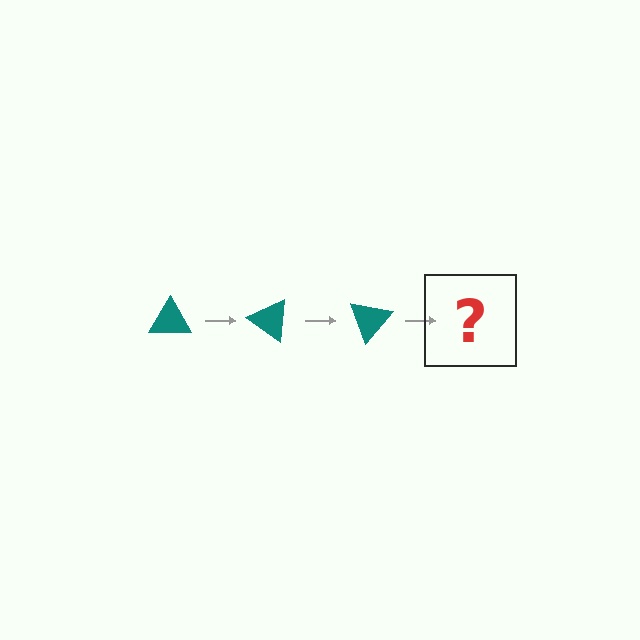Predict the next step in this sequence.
The next step is a teal triangle rotated 105 degrees.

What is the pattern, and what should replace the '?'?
The pattern is that the triangle rotates 35 degrees each step. The '?' should be a teal triangle rotated 105 degrees.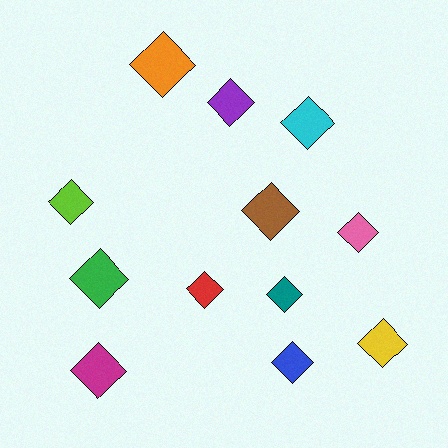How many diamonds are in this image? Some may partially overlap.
There are 12 diamonds.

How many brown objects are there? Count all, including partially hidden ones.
There is 1 brown object.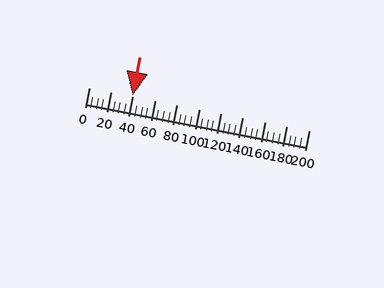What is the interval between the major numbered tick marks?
The major tick marks are spaced 20 units apart.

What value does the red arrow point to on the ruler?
The red arrow points to approximately 40.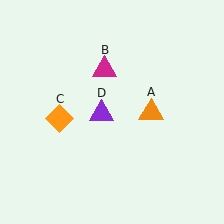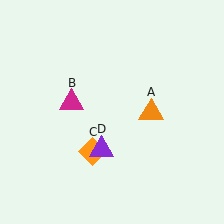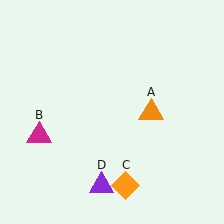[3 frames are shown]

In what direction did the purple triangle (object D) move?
The purple triangle (object D) moved down.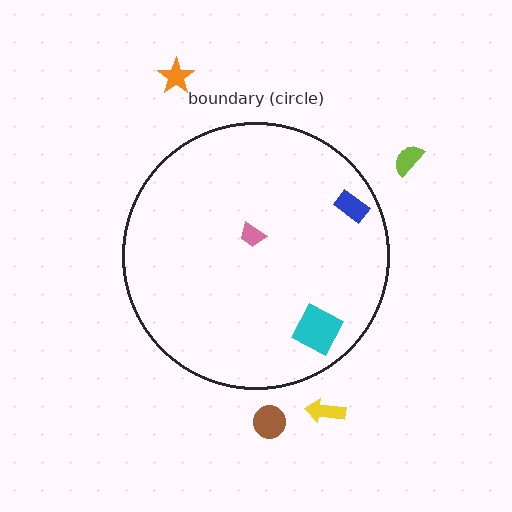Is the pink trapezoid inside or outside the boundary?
Inside.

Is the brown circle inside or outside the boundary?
Outside.